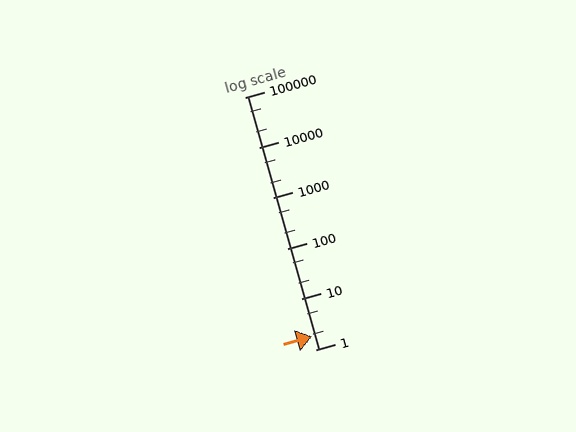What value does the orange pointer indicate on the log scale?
The pointer indicates approximately 1.8.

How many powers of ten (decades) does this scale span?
The scale spans 5 decades, from 1 to 100000.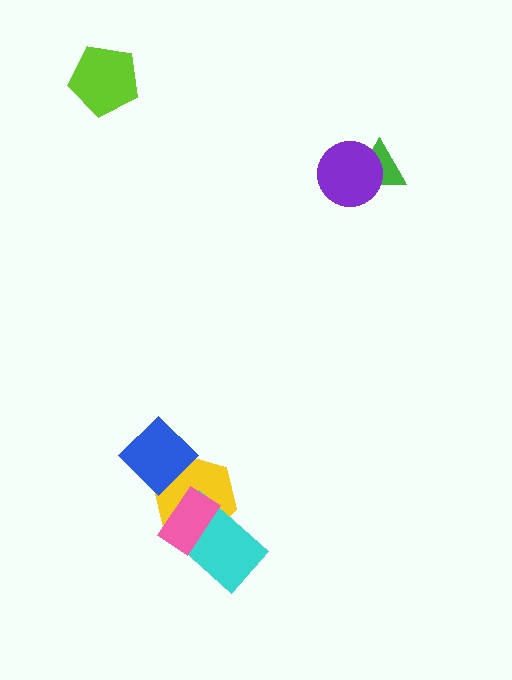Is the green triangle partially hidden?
Yes, it is partially covered by another shape.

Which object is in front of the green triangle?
The purple circle is in front of the green triangle.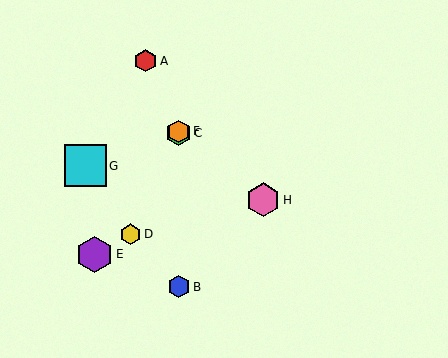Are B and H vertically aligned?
No, B is at x≈179 and H is at x≈263.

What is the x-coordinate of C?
Object C is at x≈179.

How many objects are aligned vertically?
3 objects (B, C, F) are aligned vertically.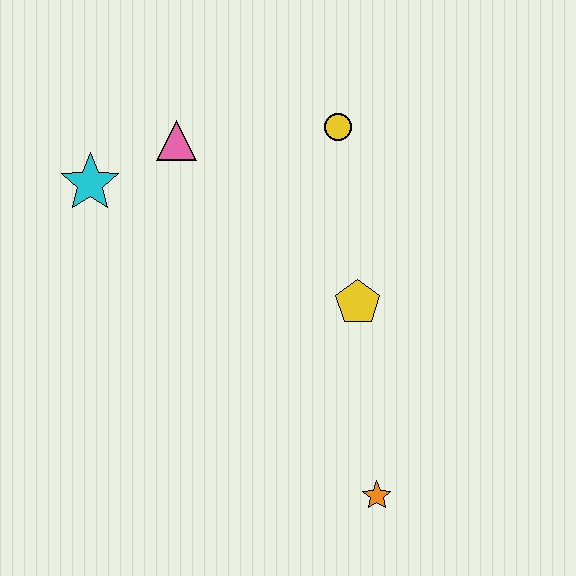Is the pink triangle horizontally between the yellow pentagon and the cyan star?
Yes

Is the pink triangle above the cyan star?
Yes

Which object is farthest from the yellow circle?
The orange star is farthest from the yellow circle.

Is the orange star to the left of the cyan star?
No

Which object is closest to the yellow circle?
The pink triangle is closest to the yellow circle.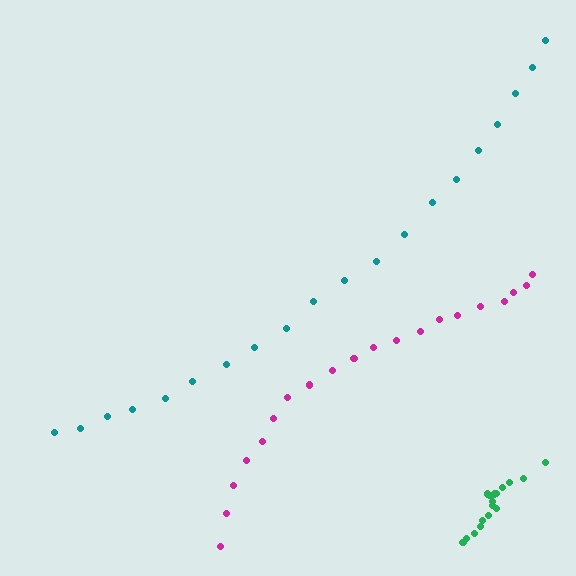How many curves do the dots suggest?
There are 3 distinct paths.